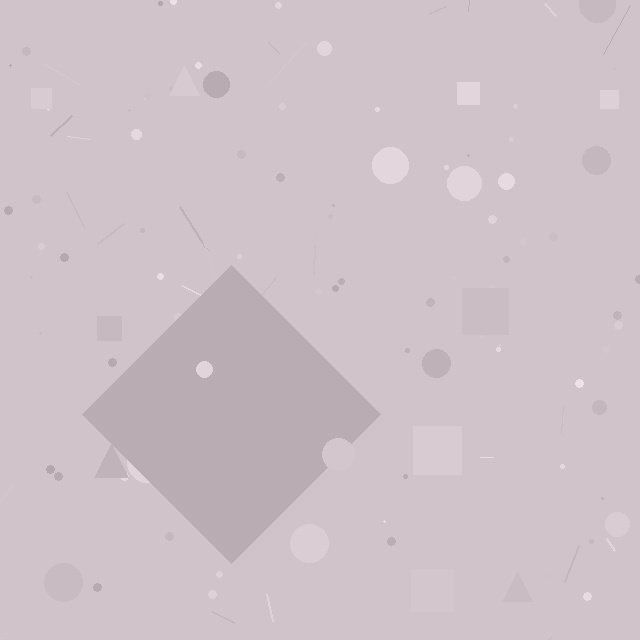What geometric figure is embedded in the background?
A diamond is embedded in the background.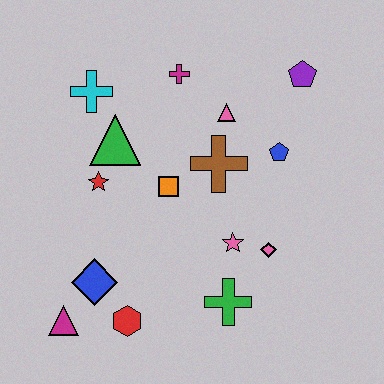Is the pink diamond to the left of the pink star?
No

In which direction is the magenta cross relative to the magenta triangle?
The magenta cross is above the magenta triangle.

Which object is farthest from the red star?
The purple pentagon is farthest from the red star.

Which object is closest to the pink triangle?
The brown cross is closest to the pink triangle.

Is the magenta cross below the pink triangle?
No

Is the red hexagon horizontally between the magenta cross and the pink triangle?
No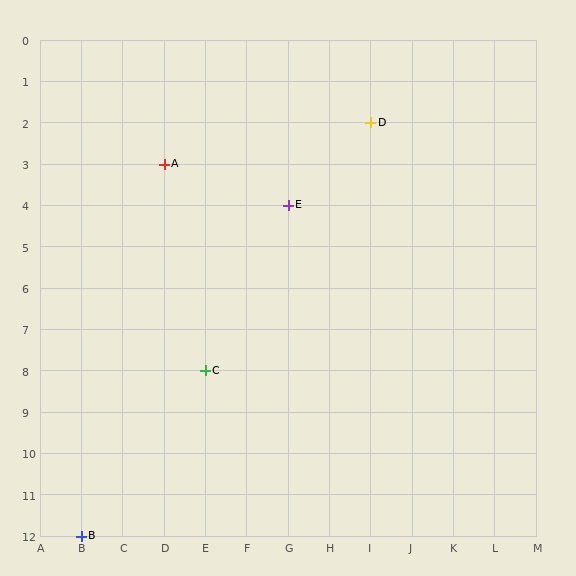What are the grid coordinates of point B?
Point B is at grid coordinates (B, 12).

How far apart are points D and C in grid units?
Points D and C are 4 columns and 6 rows apart (about 7.2 grid units diagonally).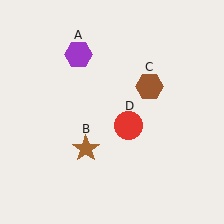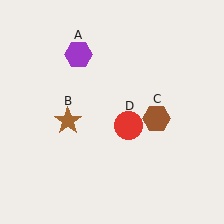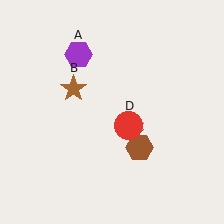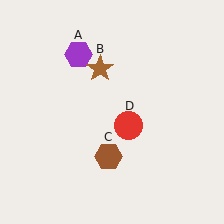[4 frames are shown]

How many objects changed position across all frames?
2 objects changed position: brown star (object B), brown hexagon (object C).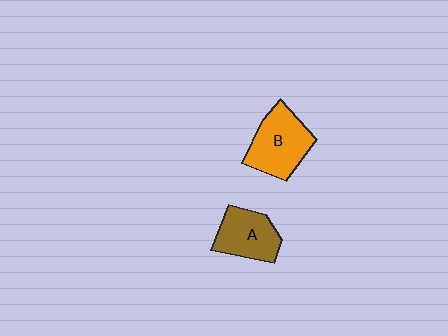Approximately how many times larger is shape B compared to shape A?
Approximately 1.2 times.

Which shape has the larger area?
Shape B (orange).